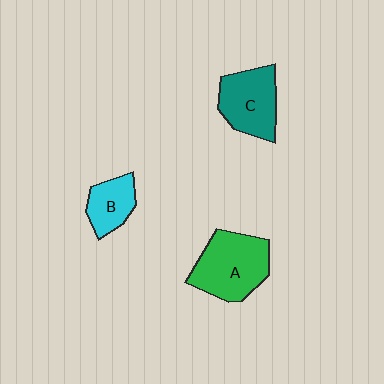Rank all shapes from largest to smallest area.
From largest to smallest: A (green), C (teal), B (cyan).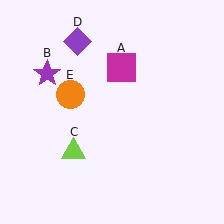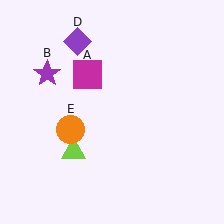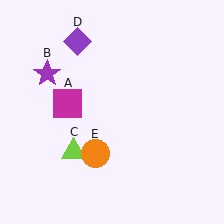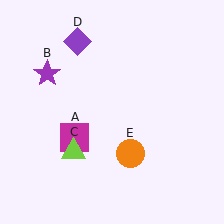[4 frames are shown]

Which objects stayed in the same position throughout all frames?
Purple star (object B) and lime triangle (object C) and purple diamond (object D) remained stationary.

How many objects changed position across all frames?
2 objects changed position: magenta square (object A), orange circle (object E).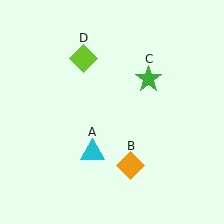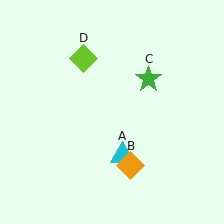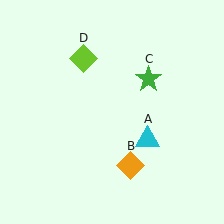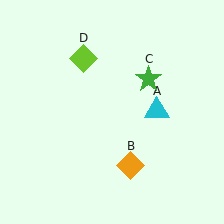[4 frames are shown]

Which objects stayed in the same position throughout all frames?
Orange diamond (object B) and green star (object C) and lime diamond (object D) remained stationary.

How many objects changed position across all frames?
1 object changed position: cyan triangle (object A).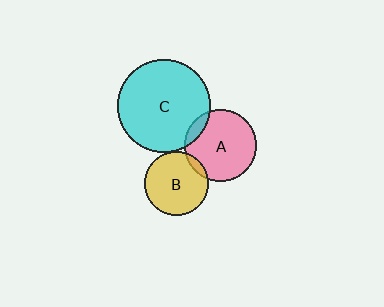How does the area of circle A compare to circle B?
Approximately 1.2 times.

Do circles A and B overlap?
Yes.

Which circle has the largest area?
Circle C (cyan).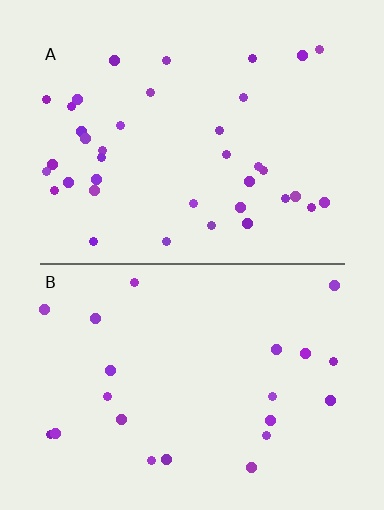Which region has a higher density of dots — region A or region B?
A (the top).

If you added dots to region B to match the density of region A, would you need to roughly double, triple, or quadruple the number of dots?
Approximately double.